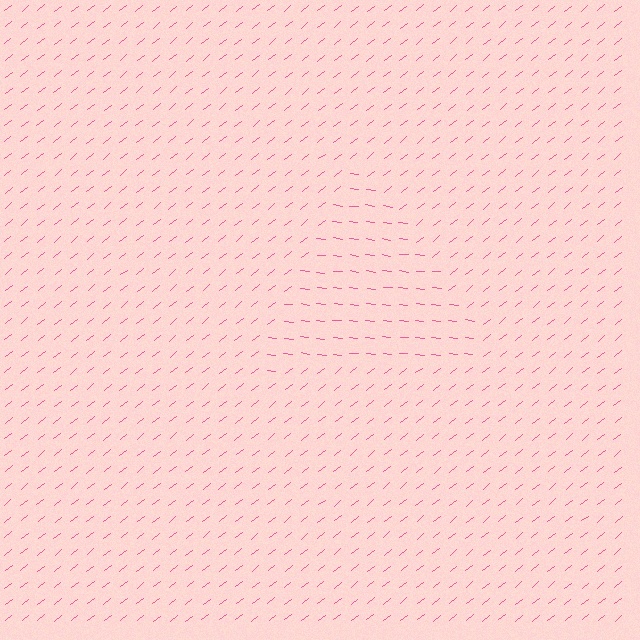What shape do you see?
I see a triangle.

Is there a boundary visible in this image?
Yes, there is a texture boundary formed by a change in line orientation.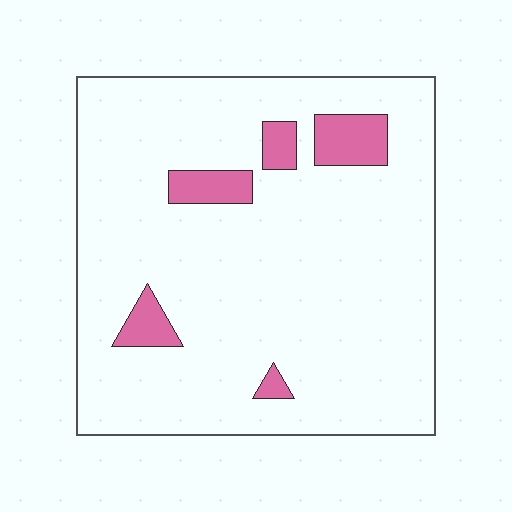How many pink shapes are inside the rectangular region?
5.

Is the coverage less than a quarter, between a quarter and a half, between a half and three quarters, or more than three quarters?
Less than a quarter.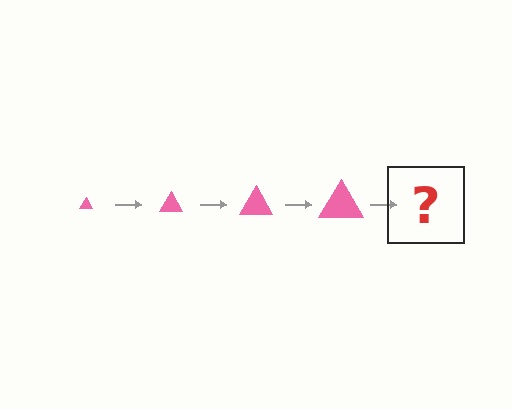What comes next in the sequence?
The next element should be a pink triangle, larger than the previous one.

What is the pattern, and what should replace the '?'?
The pattern is that the triangle gets progressively larger each step. The '?' should be a pink triangle, larger than the previous one.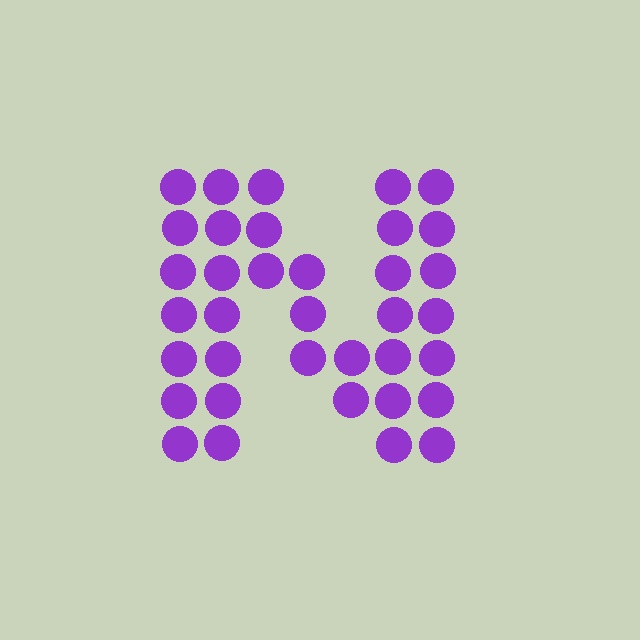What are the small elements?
The small elements are circles.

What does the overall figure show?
The overall figure shows the letter N.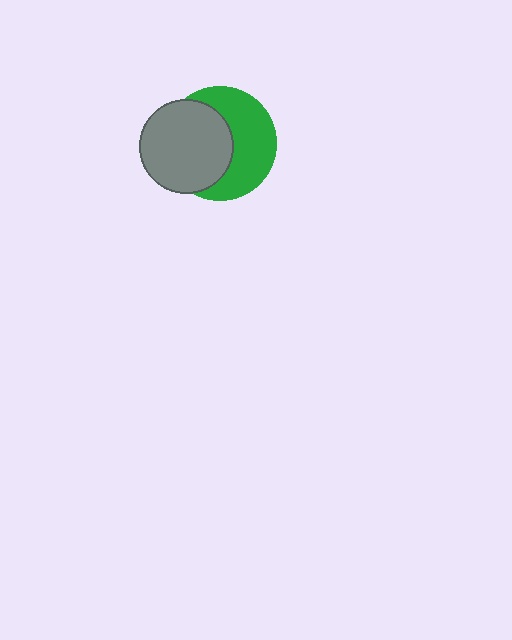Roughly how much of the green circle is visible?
About half of it is visible (roughly 51%).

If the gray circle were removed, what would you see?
You would see the complete green circle.